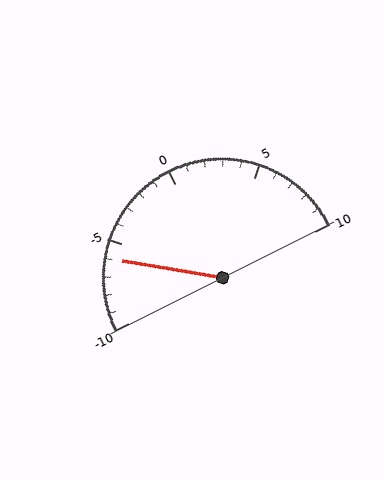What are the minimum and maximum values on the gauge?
The gauge ranges from -10 to 10.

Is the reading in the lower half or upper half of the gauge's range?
The reading is in the lower half of the range (-10 to 10).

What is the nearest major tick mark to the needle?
The nearest major tick mark is -5.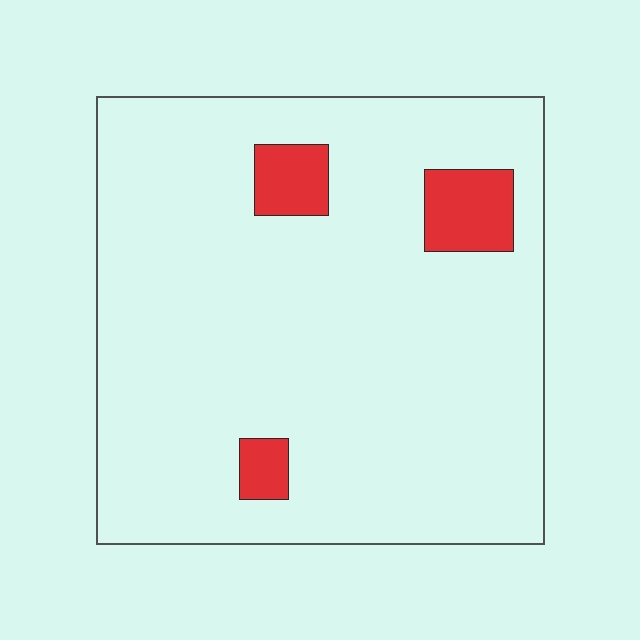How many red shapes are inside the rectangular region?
3.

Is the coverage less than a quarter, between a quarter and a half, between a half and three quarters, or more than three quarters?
Less than a quarter.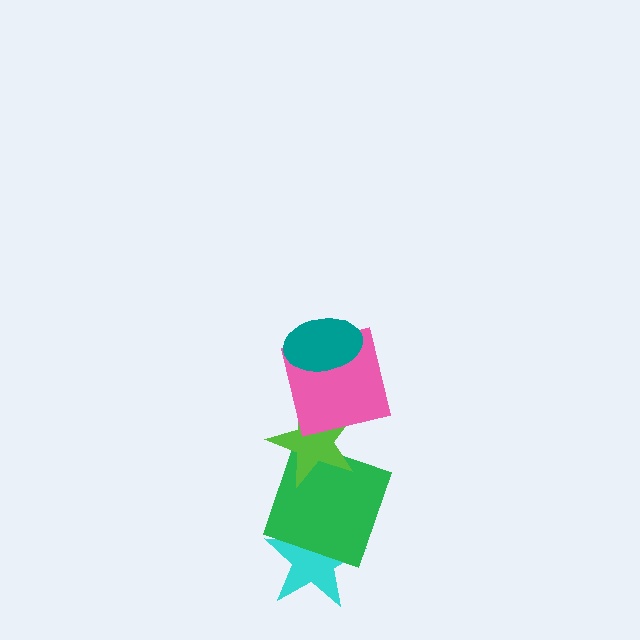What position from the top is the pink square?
The pink square is 2nd from the top.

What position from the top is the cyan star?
The cyan star is 5th from the top.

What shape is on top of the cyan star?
The green square is on top of the cyan star.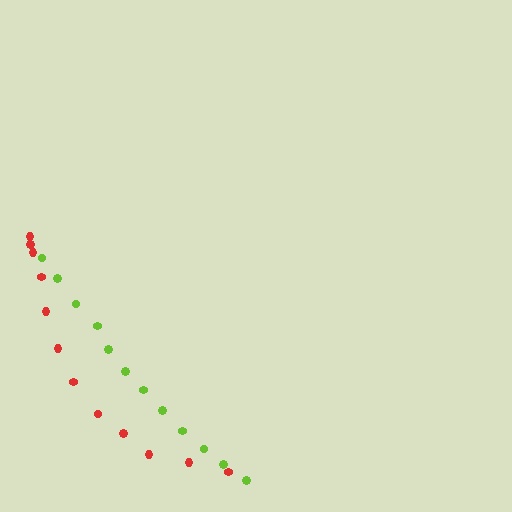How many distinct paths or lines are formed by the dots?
There are 2 distinct paths.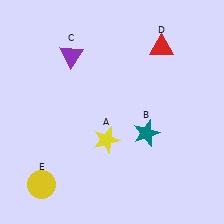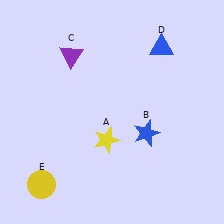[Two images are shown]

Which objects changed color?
B changed from teal to blue. D changed from red to blue.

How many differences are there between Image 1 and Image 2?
There are 2 differences between the two images.